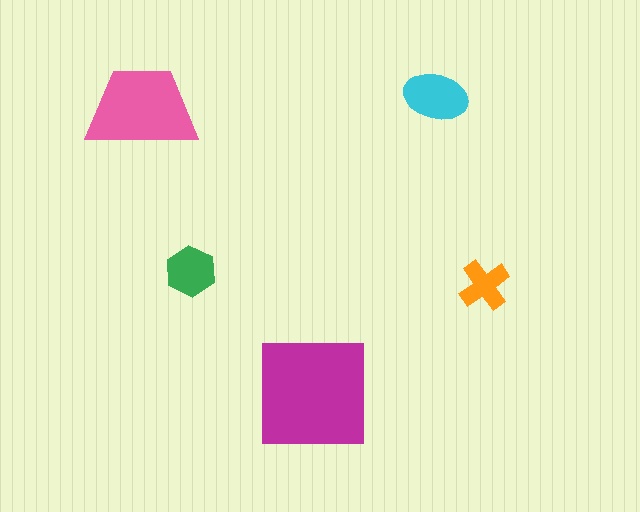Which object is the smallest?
The orange cross.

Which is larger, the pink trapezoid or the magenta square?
The magenta square.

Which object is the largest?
The magenta square.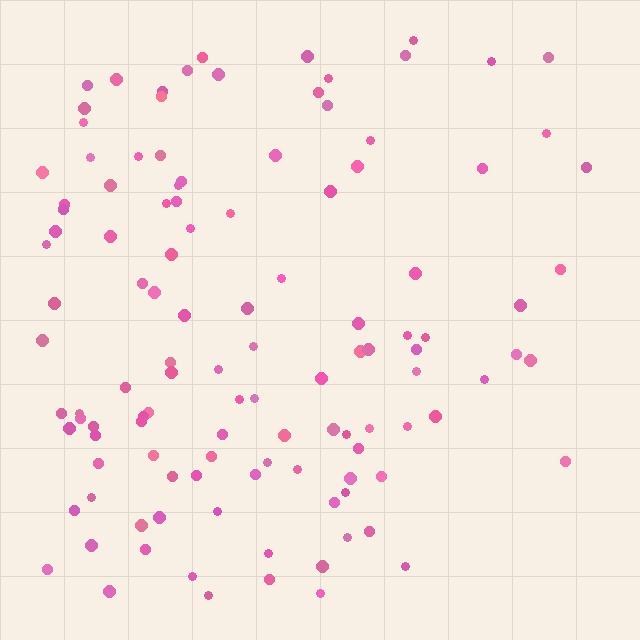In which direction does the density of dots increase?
From right to left, with the left side densest.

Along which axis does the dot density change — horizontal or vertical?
Horizontal.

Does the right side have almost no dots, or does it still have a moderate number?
Still a moderate number, just noticeably fewer than the left.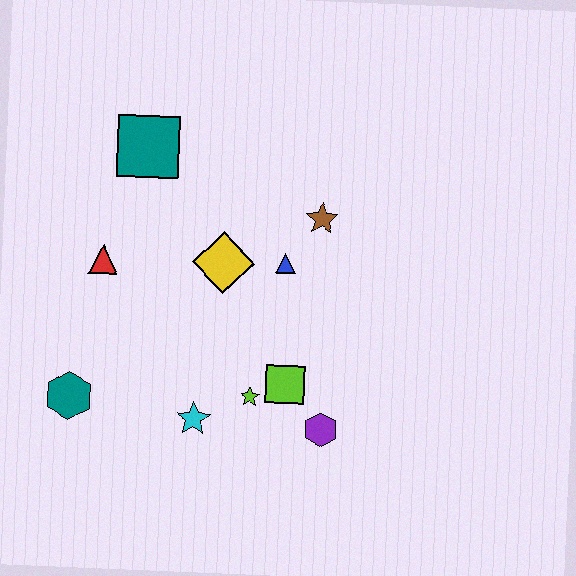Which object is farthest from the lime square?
The teal square is farthest from the lime square.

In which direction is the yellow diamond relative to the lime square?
The yellow diamond is above the lime square.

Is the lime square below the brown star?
Yes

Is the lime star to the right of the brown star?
No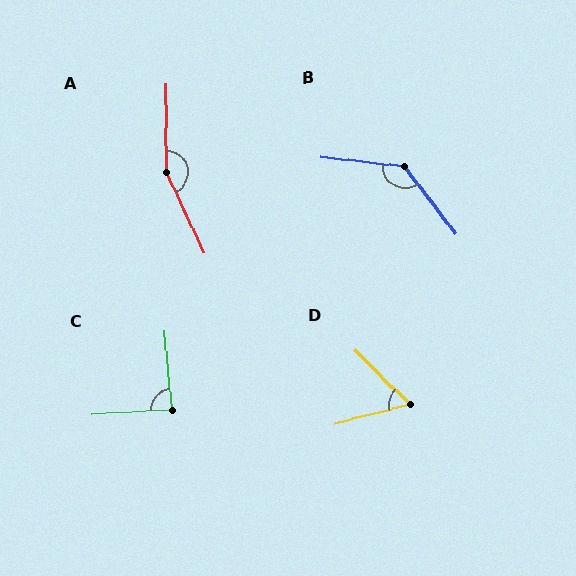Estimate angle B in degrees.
Approximately 134 degrees.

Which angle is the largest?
A, at approximately 155 degrees.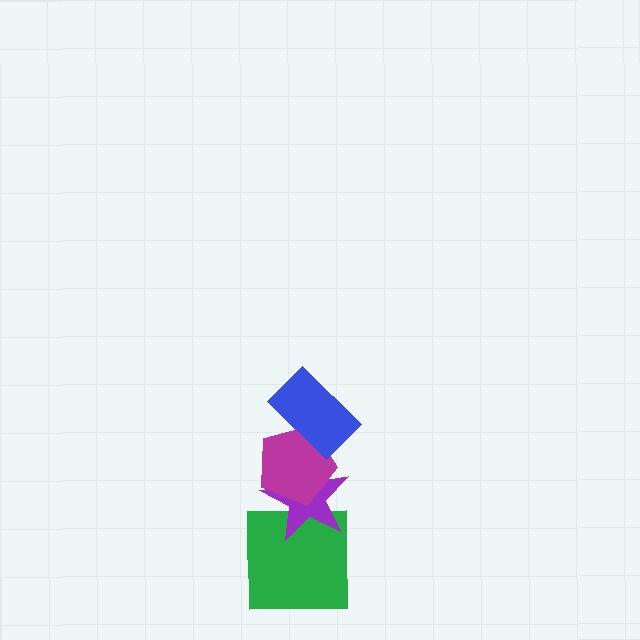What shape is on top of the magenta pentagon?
The blue rectangle is on top of the magenta pentagon.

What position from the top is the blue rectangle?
The blue rectangle is 1st from the top.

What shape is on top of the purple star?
The magenta pentagon is on top of the purple star.